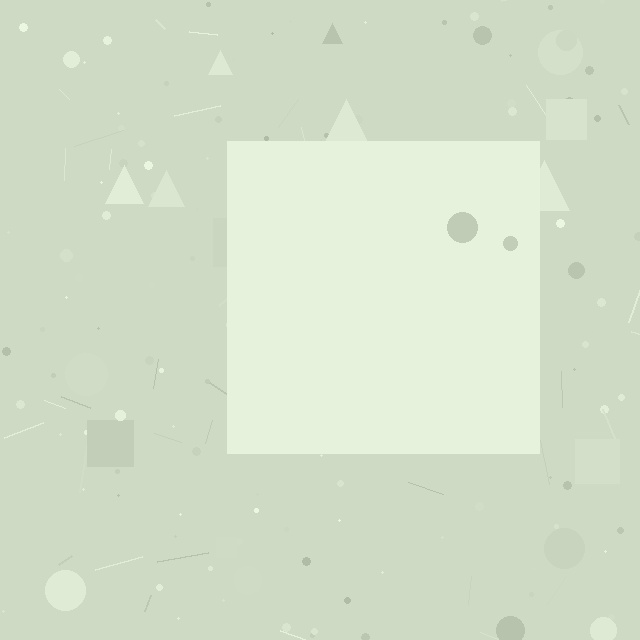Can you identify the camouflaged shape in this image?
The camouflaged shape is a square.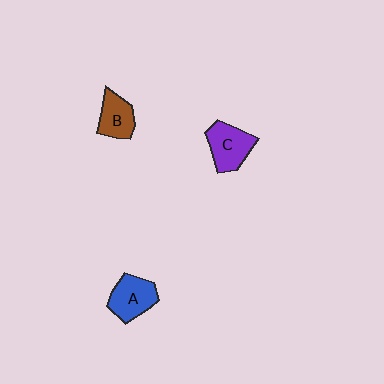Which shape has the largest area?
Shape C (purple).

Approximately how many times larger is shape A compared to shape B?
Approximately 1.2 times.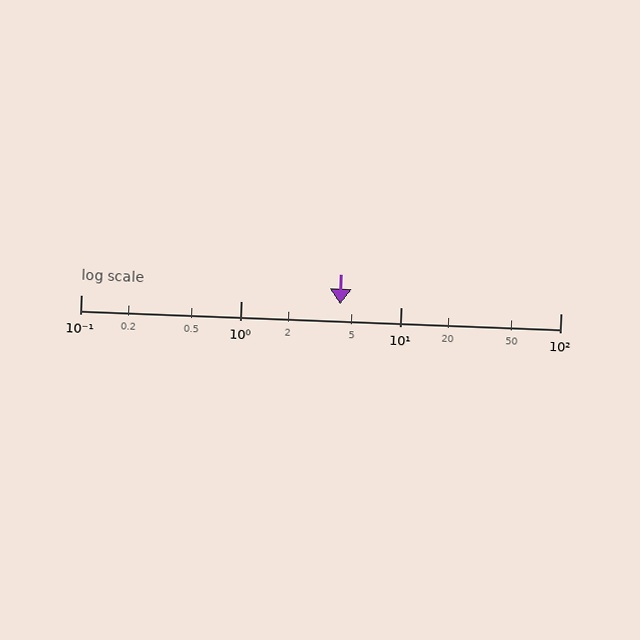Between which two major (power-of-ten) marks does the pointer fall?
The pointer is between 1 and 10.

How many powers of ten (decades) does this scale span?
The scale spans 3 decades, from 0.1 to 100.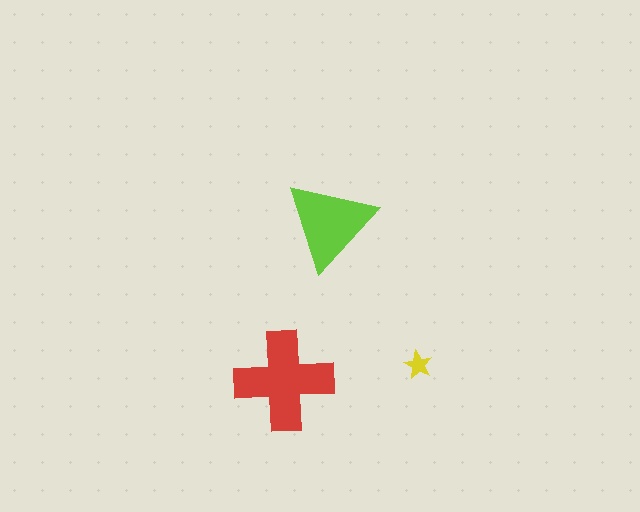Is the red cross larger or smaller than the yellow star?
Larger.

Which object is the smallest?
The yellow star.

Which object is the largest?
The red cross.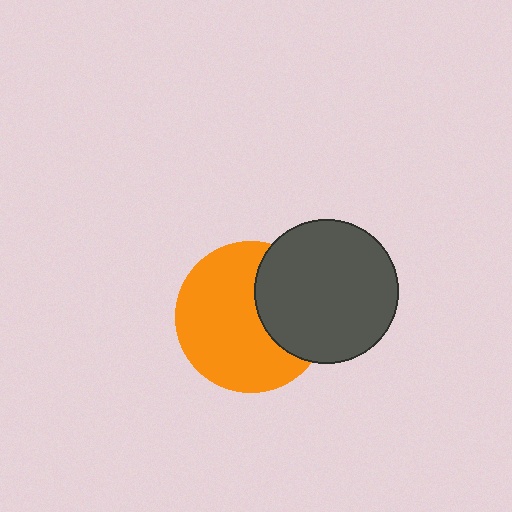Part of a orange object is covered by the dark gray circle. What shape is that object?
It is a circle.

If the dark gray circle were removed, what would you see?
You would see the complete orange circle.